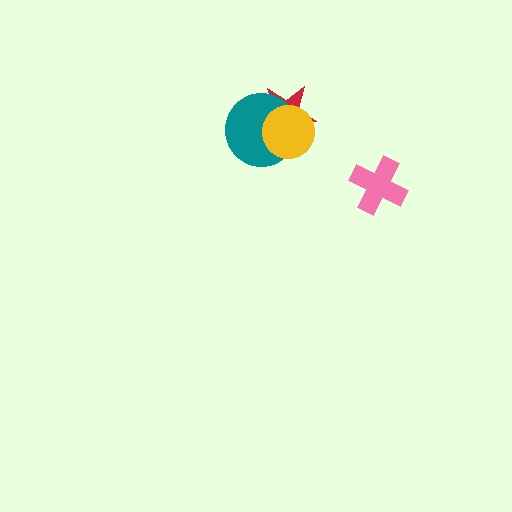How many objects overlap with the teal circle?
2 objects overlap with the teal circle.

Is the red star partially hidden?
Yes, it is partially covered by another shape.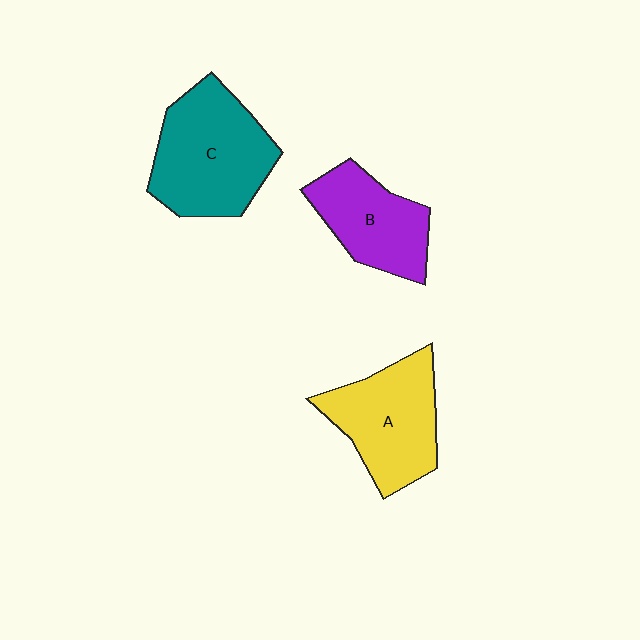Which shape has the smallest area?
Shape B (purple).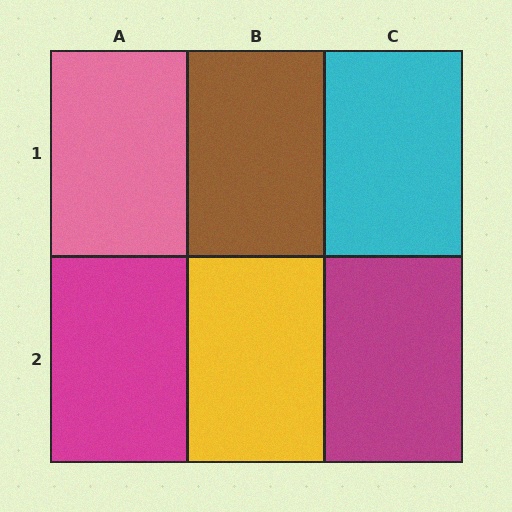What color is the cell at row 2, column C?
Magenta.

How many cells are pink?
1 cell is pink.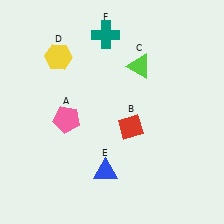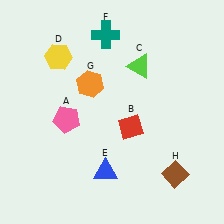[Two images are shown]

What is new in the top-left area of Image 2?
An orange hexagon (G) was added in the top-left area of Image 2.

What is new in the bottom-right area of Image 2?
A brown diamond (H) was added in the bottom-right area of Image 2.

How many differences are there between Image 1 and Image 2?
There are 2 differences between the two images.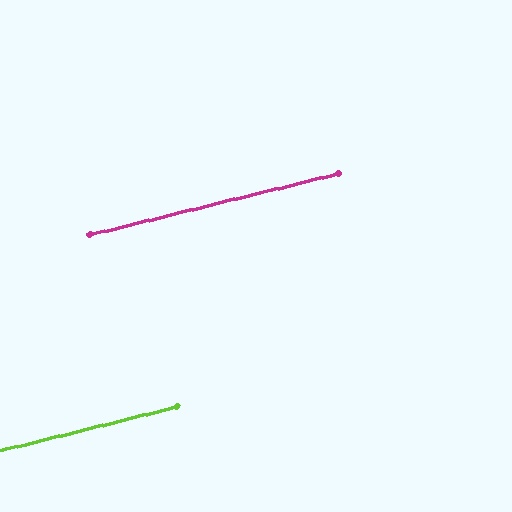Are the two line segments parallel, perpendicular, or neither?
Parallel — their directions differ by only 0.1°.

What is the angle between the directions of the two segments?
Approximately 0 degrees.